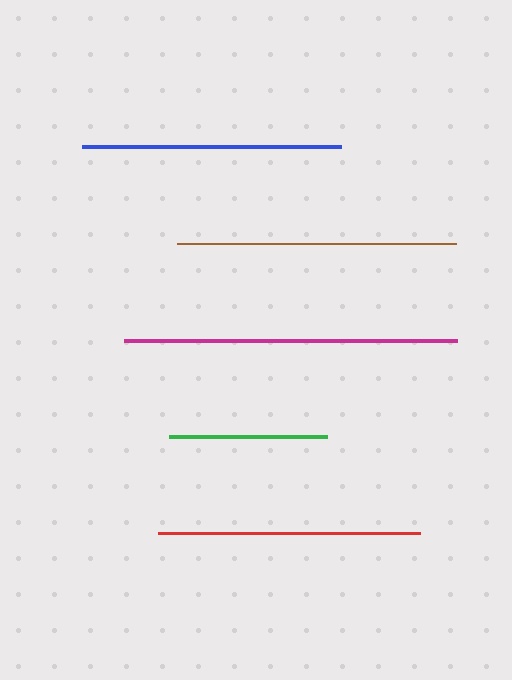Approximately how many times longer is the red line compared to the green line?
The red line is approximately 1.7 times the length of the green line.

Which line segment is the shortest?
The green line is the shortest at approximately 158 pixels.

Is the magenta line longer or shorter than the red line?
The magenta line is longer than the red line.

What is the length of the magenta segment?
The magenta segment is approximately 333 pixels long.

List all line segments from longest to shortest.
From longest to shortest: magenta, brown, red, blue, green.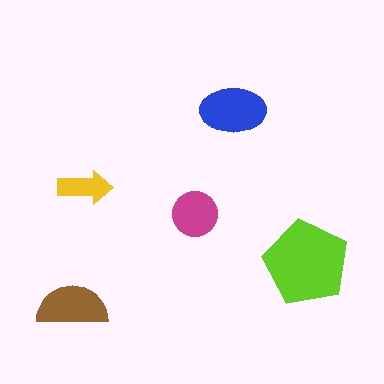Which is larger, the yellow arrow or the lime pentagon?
The lime pentagon.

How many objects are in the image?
There are 5 objects in the image.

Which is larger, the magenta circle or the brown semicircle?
The brown semicircle.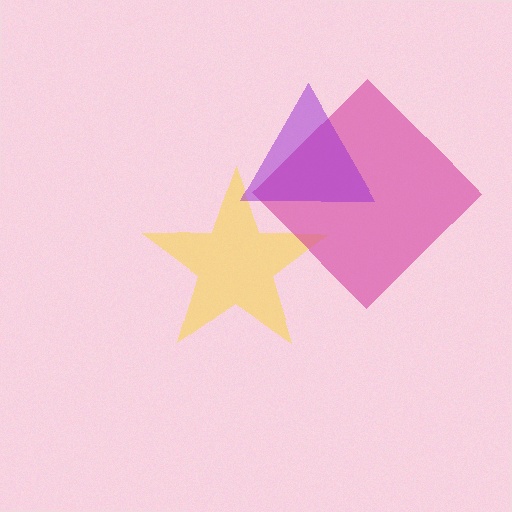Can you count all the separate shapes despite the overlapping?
Yes, there are 3 separate shapes.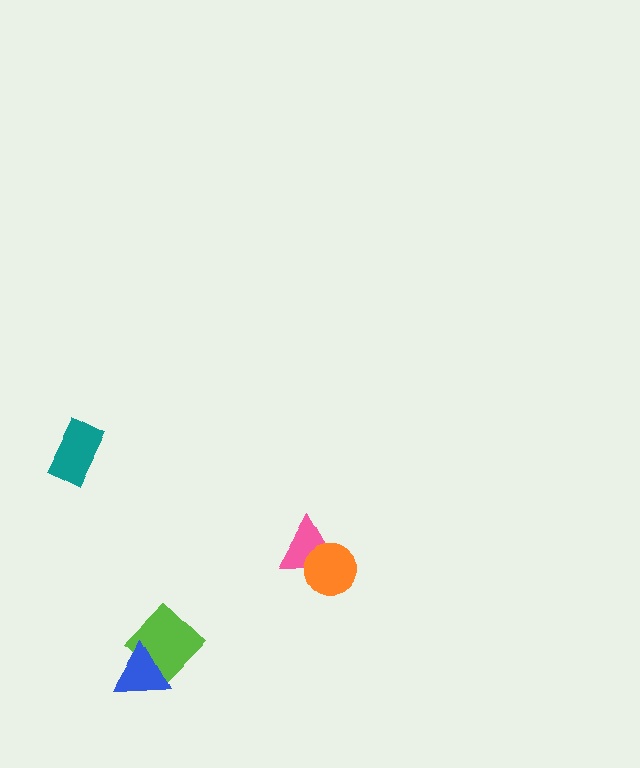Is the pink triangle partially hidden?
Yes, it is partially covered by another shape.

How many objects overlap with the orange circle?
1 object overlaps with the orange circle.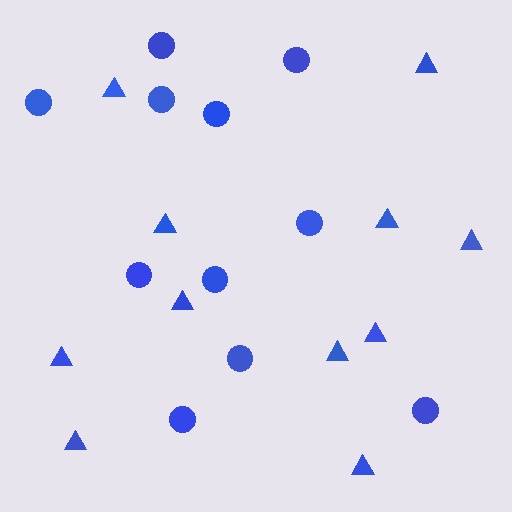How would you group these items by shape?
There are 2 groups: one group of circles (11) and one group of triangles (11).